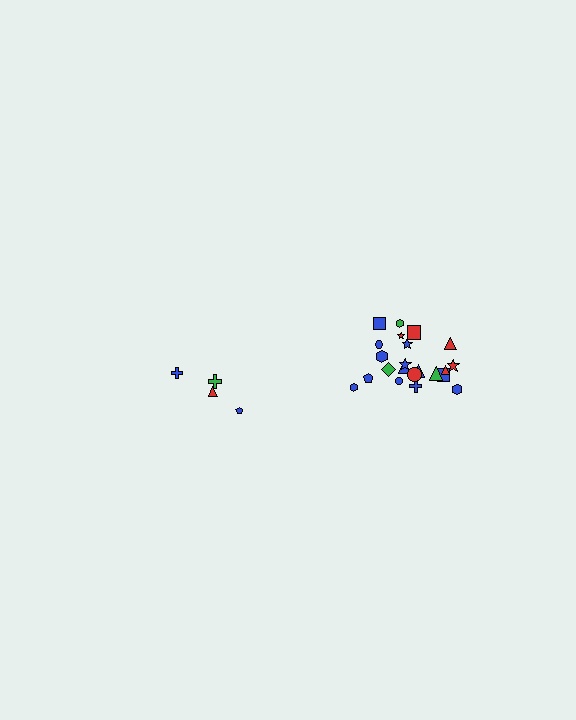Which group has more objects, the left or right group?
The right group.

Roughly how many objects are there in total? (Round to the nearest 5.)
Roughly 25 objects in total.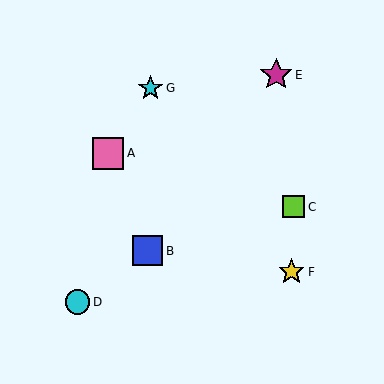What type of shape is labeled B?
Shape B is a blue square.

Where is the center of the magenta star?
The center of the magenta star is at (276, 75).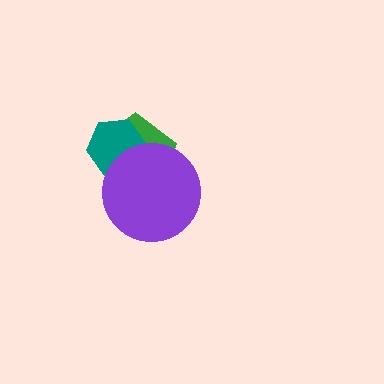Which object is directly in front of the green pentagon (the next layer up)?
The teal hexagon is directly in front of the green pentagon.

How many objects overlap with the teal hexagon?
2 objects overlap with the teal hexagon.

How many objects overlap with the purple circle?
2 objects overlap with the purple circle.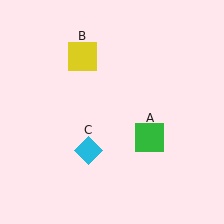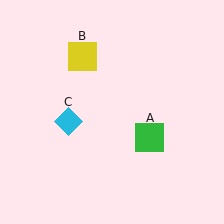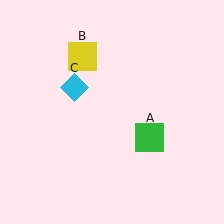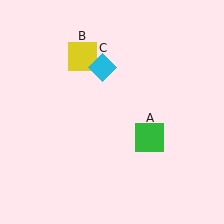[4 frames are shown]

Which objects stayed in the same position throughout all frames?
Green square (object A) and yellow square (object B) remained stationary.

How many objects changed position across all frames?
1 object changed position: cyan diamond (object C).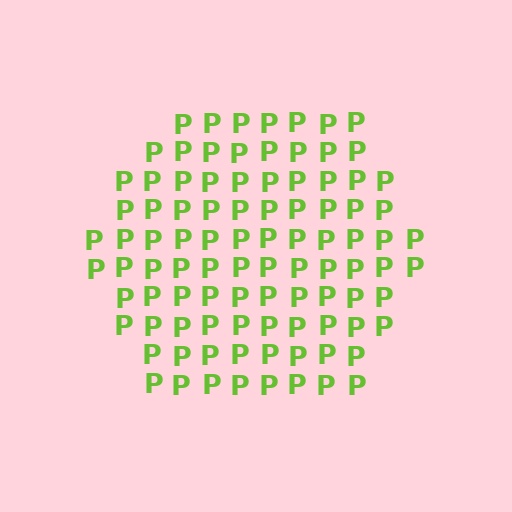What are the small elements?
The small elements are letter P's.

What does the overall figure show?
The overall figure shows a hexagon.